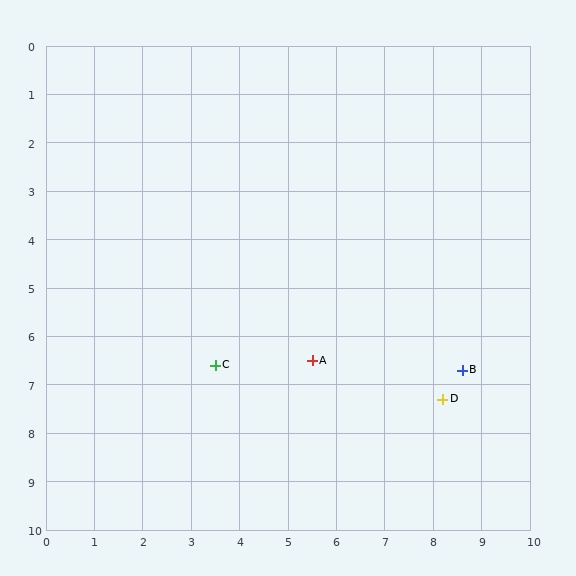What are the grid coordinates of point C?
Point C is at approximately (3.5, 6.6).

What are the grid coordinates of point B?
Point B is at approximately (8.6, 6.7).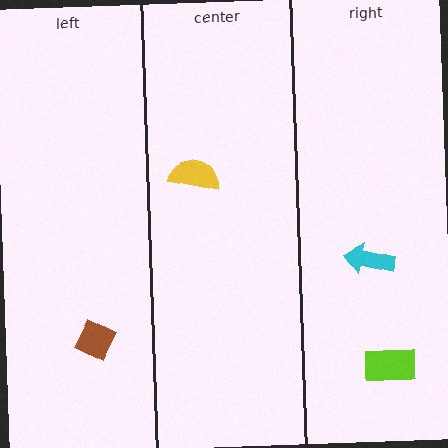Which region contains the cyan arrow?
The right region.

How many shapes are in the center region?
1.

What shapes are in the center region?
The yellow semicircle.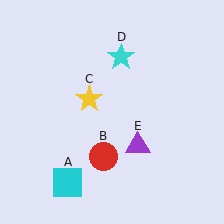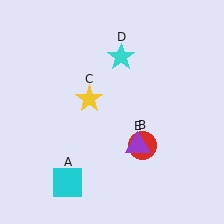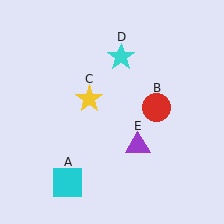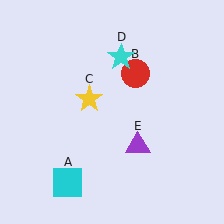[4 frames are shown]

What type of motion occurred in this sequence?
The red circle (object B) rotated counterclockwise around the center of the scene.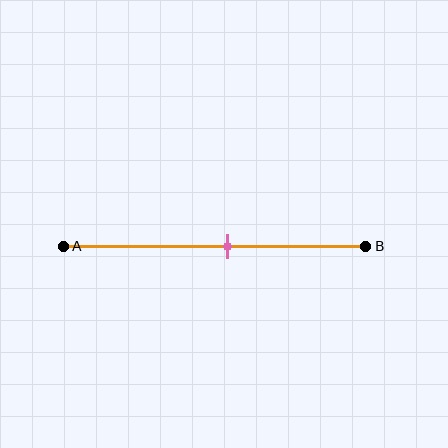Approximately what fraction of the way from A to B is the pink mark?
The pink mark is approximately 55% of the way from A to B.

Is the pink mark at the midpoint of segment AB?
No, the mark is at about 55% from A, not at the 50% midpoint.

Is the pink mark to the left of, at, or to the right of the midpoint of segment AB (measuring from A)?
The pink mark is to the right of the midpoint of segment AB.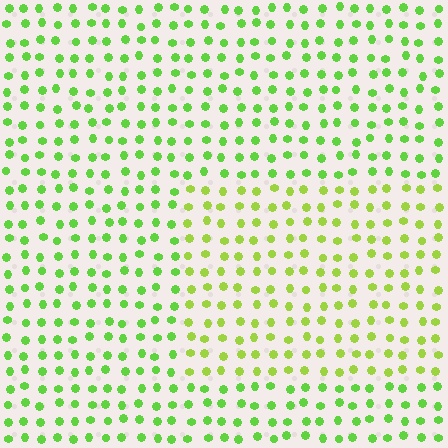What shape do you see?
I see a rectangle.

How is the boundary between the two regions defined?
The boundary is defined purely by a slight shift in hue (about 24 degrees). Spacing, size, and orientation are identical on both sides.